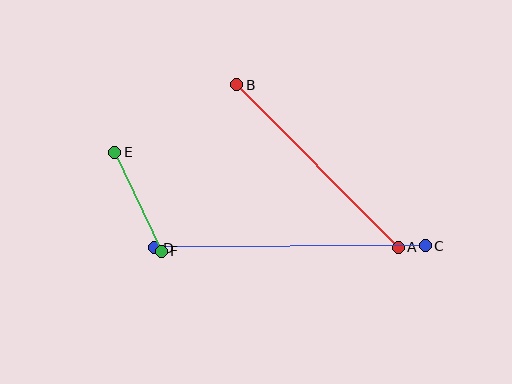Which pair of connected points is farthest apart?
Points C and D are farthest apart.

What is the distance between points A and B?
The distance is approximately 229 pixels.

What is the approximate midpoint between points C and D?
The midpoint is at approximately (290, 247) pixels.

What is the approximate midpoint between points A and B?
The midpoint is at approximately (318, 166) pixels.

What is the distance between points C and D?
The distance is approximately 271 pixels.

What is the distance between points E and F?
The distance is approximately 110 pixels.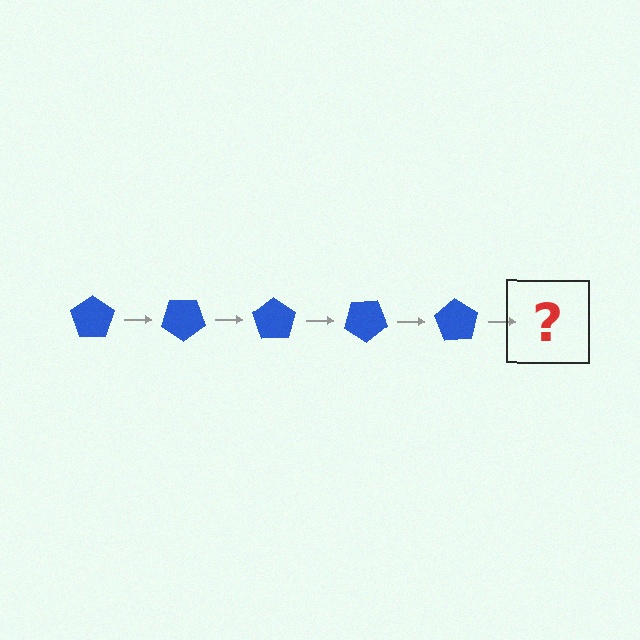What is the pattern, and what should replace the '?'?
The pattern is that the pentagon rotates 35 degrees each step. The '?' should be a blue pentagon rotated 175 degrees.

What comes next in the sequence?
The next element should be a blue pentagon rotated 175 degrees.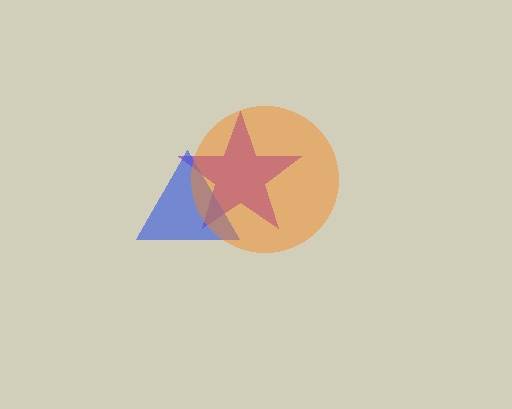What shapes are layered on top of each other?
The layered shapes are: a purple star, a blue triangle, an orange circle.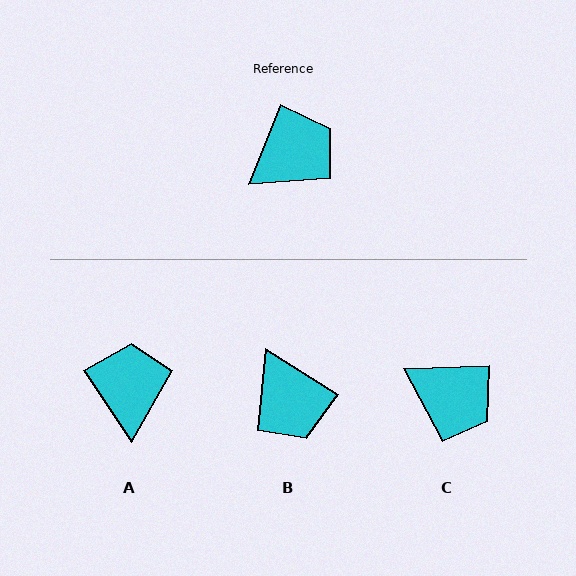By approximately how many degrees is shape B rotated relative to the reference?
Approximately 100 degrees clockwise.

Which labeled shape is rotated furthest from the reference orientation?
B, about 100 degrees away.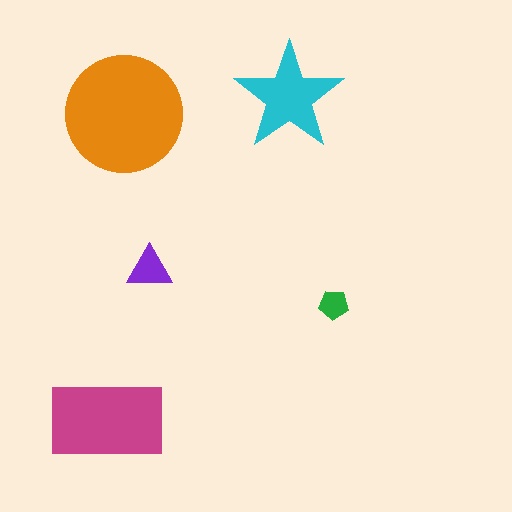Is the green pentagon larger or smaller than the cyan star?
Smaller.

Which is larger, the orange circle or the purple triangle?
The orange circle.